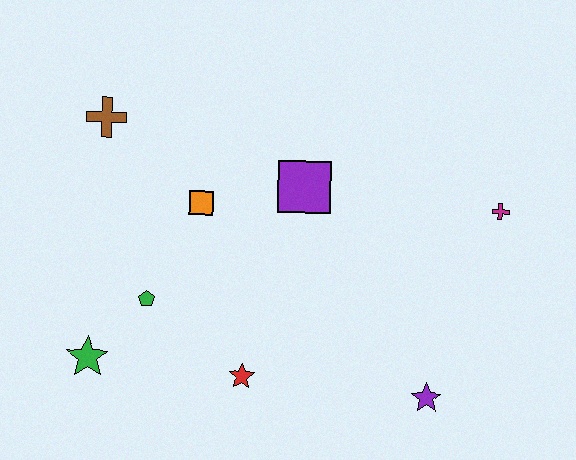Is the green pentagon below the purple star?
No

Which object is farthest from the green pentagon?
The magenta cross is farthest from the green pentagon.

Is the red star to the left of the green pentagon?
No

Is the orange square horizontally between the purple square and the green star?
Yes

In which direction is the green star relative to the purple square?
The green star is to the left of the purple square.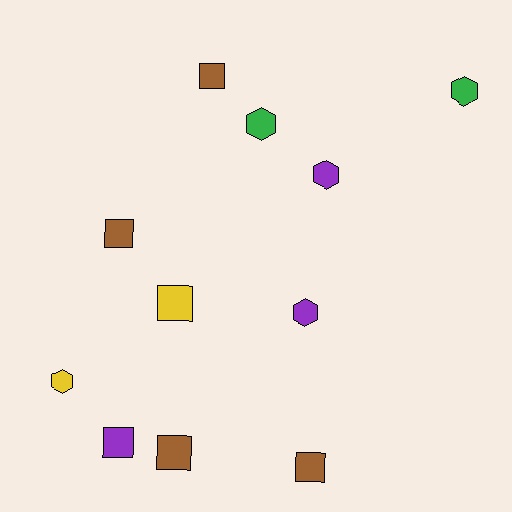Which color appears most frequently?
Brown, with 4 objects.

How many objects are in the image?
There are 11 objects.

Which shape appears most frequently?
Square, with 6 objects.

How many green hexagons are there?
There are 2 green hexagons.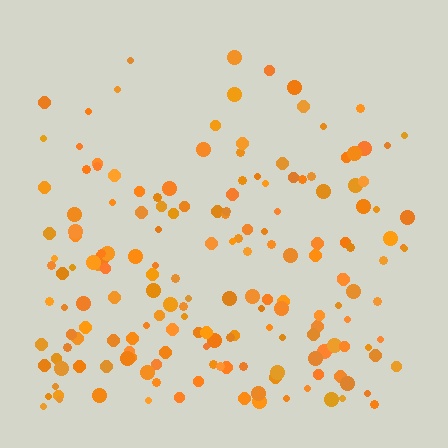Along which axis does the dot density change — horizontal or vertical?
Vertical.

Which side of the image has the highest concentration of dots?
The bottom.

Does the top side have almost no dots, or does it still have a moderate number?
Still a moderate number, just noticeably fewer than the bottom.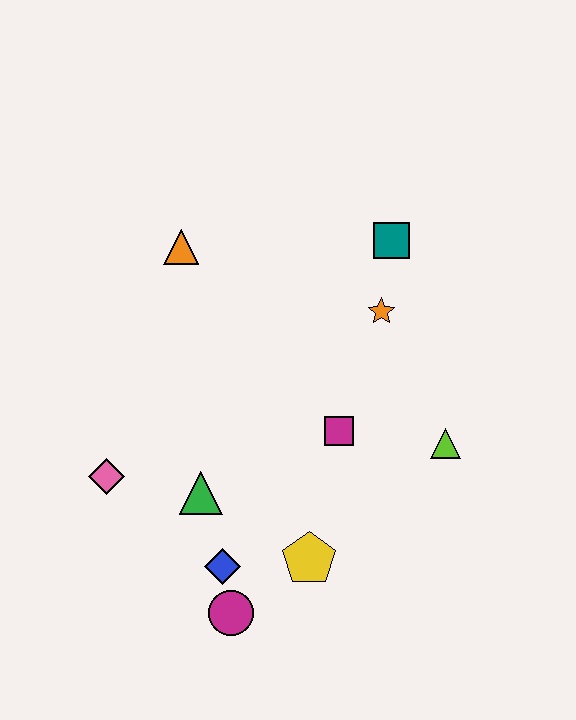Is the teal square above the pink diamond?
Yes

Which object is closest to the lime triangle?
The magenta square is closest to the lime triangle.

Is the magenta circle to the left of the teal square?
Yes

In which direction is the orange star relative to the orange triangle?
The orange star is to the right of the orange triangle.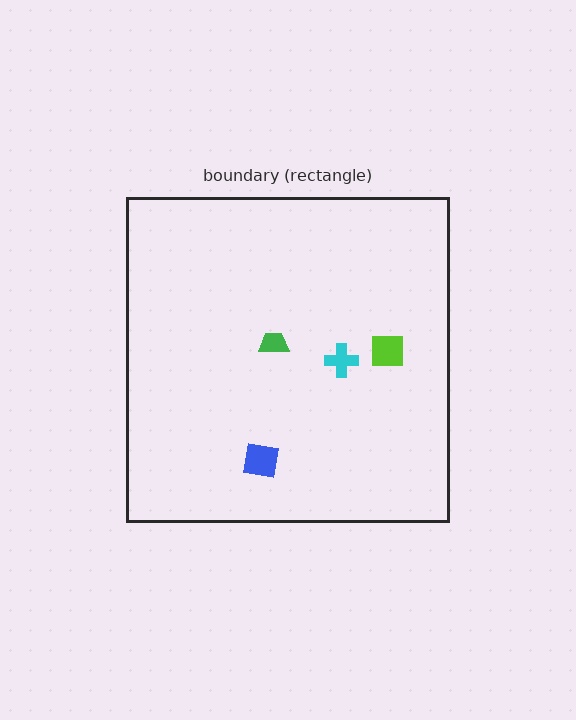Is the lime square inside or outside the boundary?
Inside.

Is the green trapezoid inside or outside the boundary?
Inside.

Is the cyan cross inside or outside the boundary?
Inside.